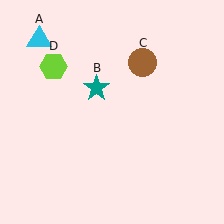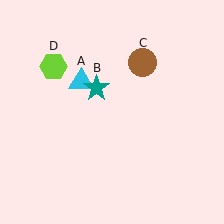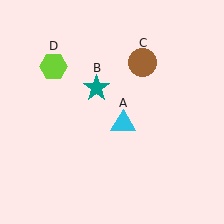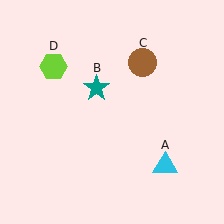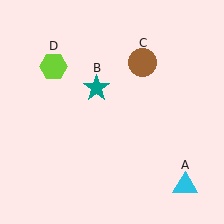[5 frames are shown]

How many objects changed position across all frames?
1 object changed position: cyan triangle (object A).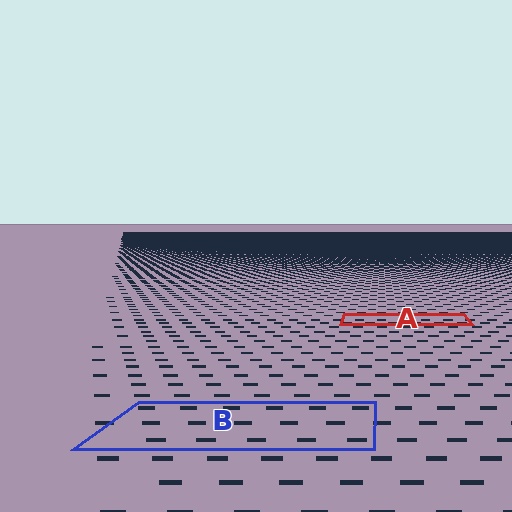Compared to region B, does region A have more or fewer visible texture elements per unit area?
Region A has more texture elements per unit area — they are packed more densely because it is farther away.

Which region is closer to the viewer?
Region B is closer. The texture elements there are larger and more spread out.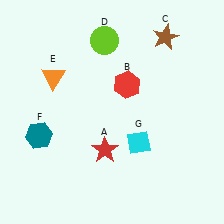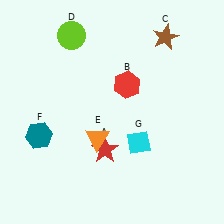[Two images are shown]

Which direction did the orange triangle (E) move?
The orange triangle (E) moved down.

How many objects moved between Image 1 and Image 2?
2 objects moved between the two images.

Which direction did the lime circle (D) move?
The lime circle (D) moved left.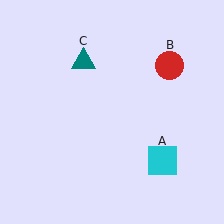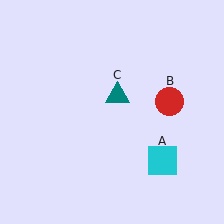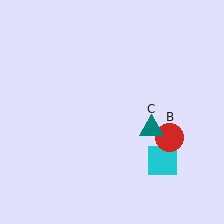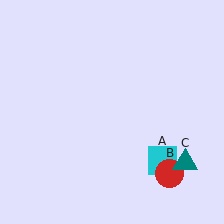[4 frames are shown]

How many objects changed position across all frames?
2 objects changed position: red circle (object B), teal triangle (object C).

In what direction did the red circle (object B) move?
The red circle (object B) moved down.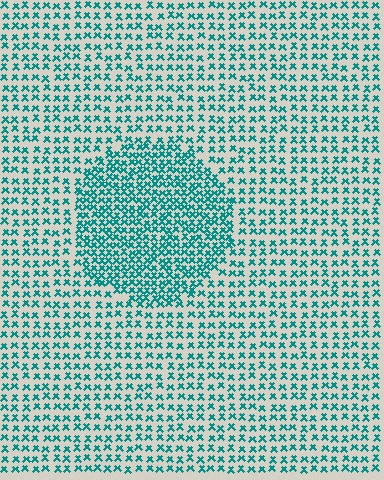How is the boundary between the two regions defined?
The boundary is defined by a change in element density (approximately 1.9x ratio). All elements are the same color, size, and shape.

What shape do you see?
I see a circle.